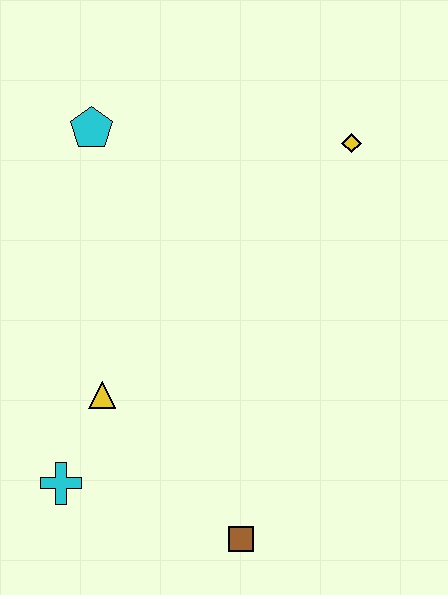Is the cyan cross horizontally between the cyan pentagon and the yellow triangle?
No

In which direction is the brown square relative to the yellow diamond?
The brown square is below the yellow diamond.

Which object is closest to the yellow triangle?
The cyan cross is closest to the yellow triangle.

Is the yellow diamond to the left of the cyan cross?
No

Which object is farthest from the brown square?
The cyan pentagon is farthest from the brown square.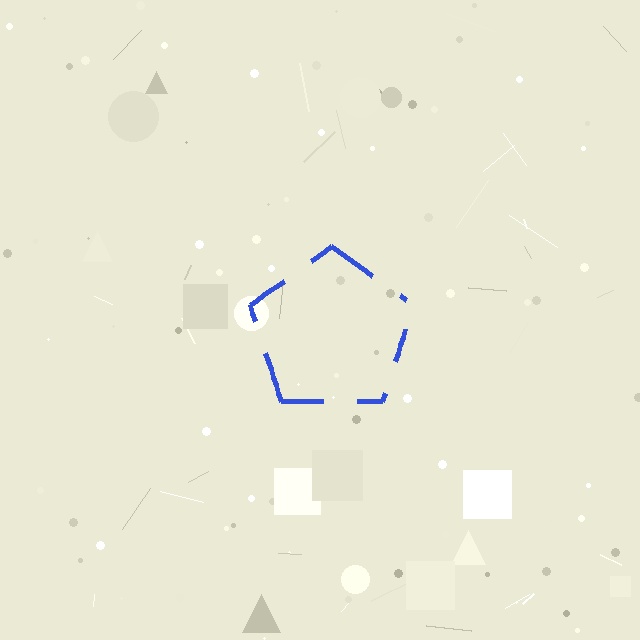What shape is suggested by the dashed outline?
The dashed outline suggests a pentagon.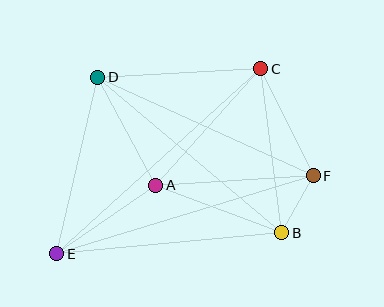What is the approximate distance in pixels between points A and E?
The distance between A and E is approximately 120 pixels.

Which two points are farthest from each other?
Points C and E are farthest from each other.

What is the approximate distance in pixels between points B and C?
The distance between B and C is approximately 165 pixels.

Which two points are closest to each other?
Points B and F are closest to each other.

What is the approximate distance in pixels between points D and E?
The distance between D and E is approximately 181 pixels.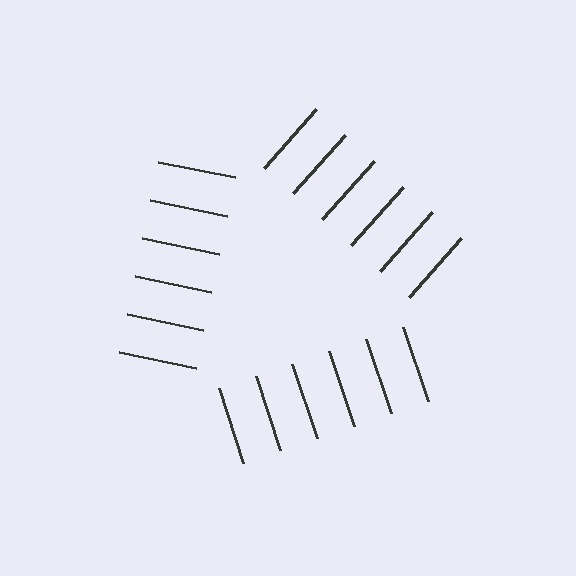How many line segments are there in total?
18 — 6 along each of the 3 edges.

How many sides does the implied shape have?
3 sides — the line-ends trace a triangle.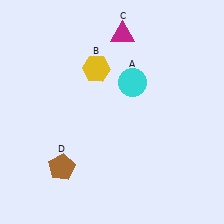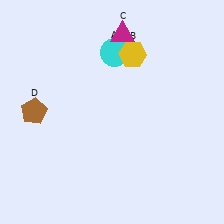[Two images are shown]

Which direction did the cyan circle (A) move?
The cyan circle (A) moved up.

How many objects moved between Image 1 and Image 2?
3 objects moved between the two images.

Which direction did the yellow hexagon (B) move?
The yellow hexagon (B) moved right.